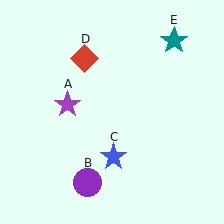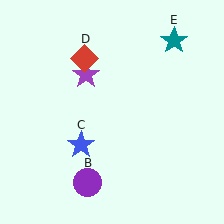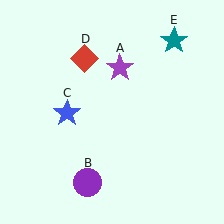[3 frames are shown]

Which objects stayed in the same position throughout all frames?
Purple circle (object B) and red diamond (object D) and teal star (object E) remained stationary.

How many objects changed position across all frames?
2 objects changed position: purple star (object A), blue star (object C).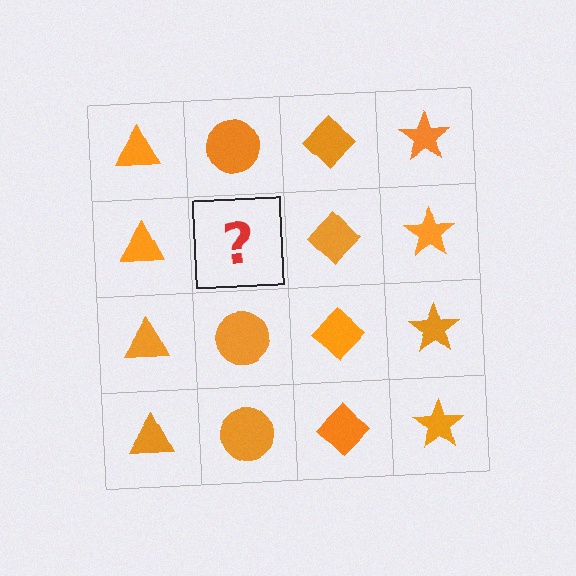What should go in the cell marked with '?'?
The missing cell should contain an orange circle.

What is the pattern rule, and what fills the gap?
The rule is that each column has a consistent shape. The gap should be filled with an orange circle.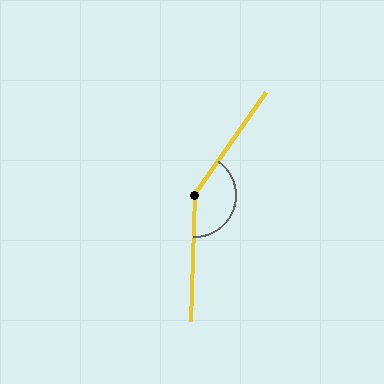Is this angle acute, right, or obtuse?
It is obtuse.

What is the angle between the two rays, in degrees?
Approximately 147 degrees.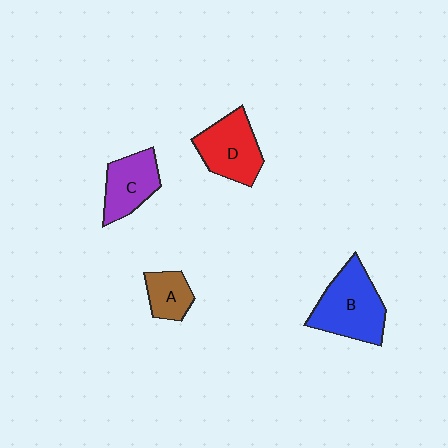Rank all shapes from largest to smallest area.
From largest to smallest: B (blue), D (red), C (purple), A (brown).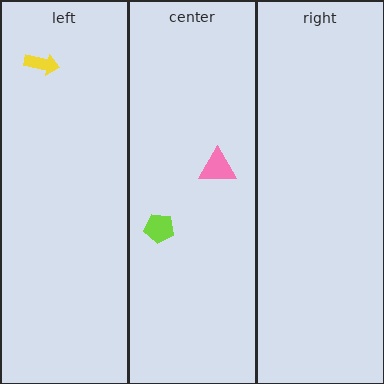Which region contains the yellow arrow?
The left region.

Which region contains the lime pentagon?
The center region.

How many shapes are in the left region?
1.